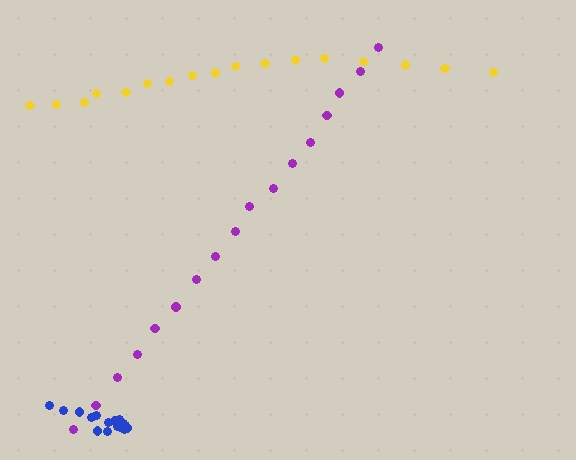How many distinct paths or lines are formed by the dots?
There are 3 distinct paths.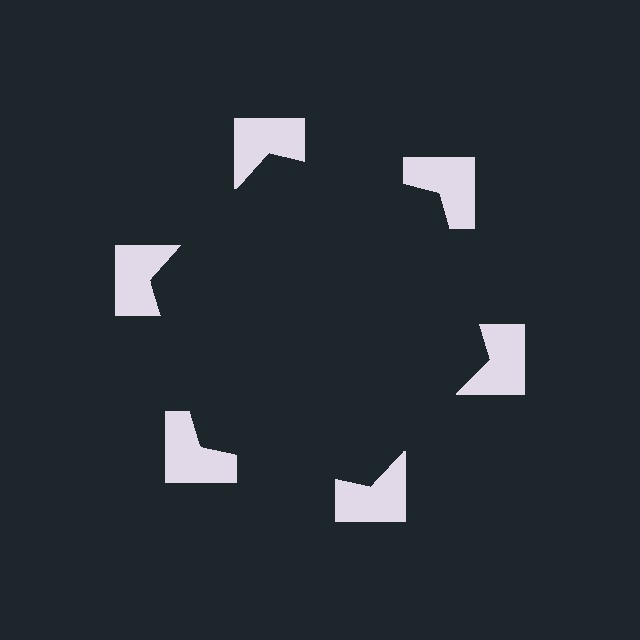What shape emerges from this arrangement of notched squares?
An illusory hexagon — its edges are inferred from the aligned wedge cuts in the notched squares, not physically drawn.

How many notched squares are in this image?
There are 6 — one at each vertex of the illusory hexagon.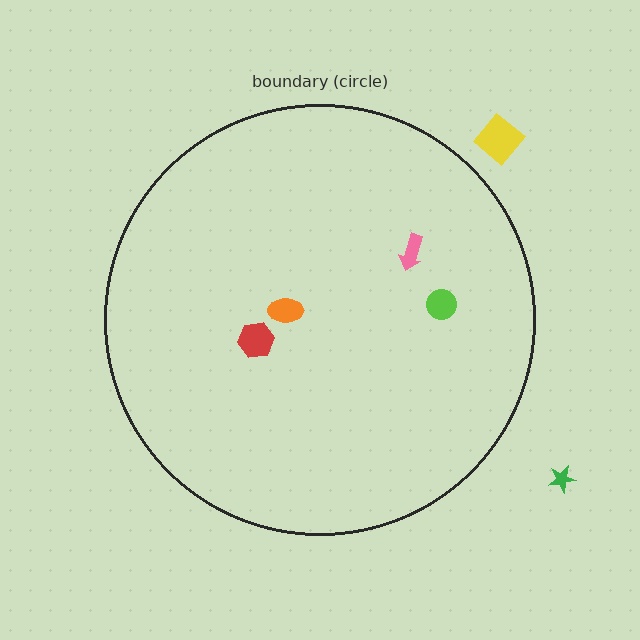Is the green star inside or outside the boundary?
Outside.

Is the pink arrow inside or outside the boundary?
Inside.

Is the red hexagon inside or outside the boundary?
Inside.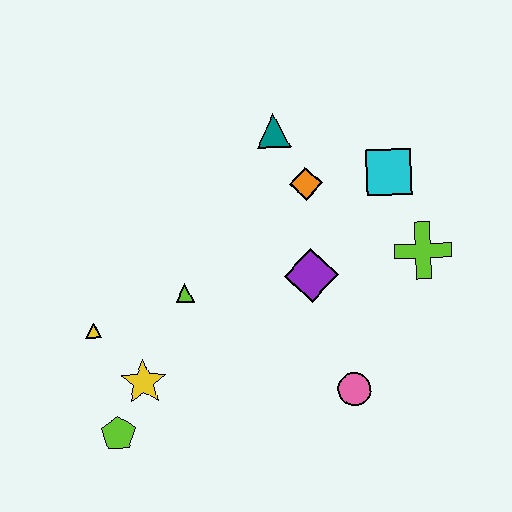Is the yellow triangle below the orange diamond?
Yes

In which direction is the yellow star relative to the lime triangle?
The yellow star is below the lime triangle.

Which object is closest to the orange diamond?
The teal triangle is closest to the orange diamond.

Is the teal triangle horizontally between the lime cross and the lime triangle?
Yes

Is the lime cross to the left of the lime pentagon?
No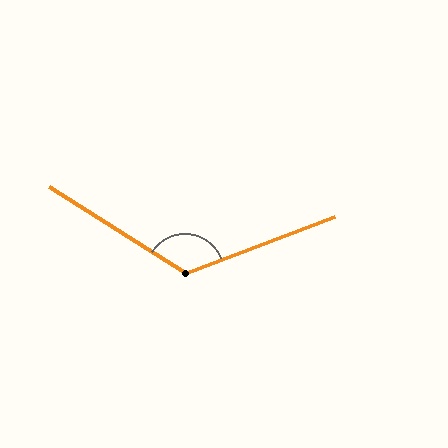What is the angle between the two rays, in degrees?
Approximately 127 degrees.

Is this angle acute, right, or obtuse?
It is obtuse.